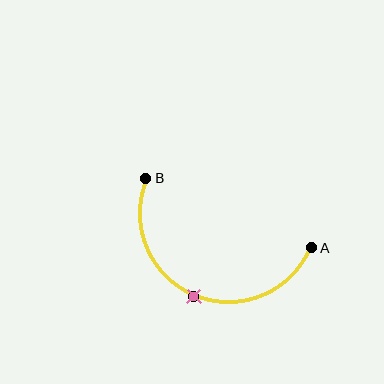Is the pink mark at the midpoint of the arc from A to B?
Yes. The pink mark lies on the arc at equal arc-length from both A and B — it is the arc midpoint.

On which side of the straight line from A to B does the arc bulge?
The arc bulges below the straight line connecting A and B.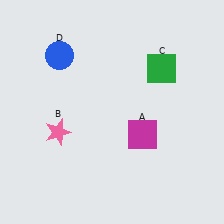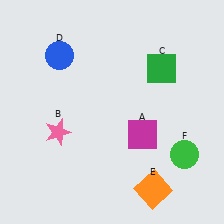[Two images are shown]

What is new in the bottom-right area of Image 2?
An orange square (E) was added in the bottom-right area of Image 2.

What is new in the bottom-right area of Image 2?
A green circle (F) was added in the bottom-right area of Image 2.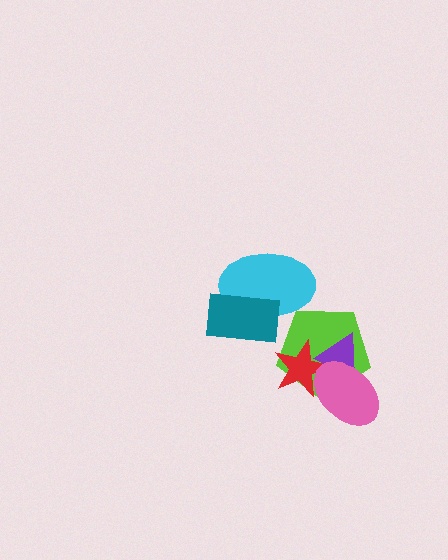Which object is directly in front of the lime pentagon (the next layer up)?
The cyan ellipse is directly in front of the lime pentagon.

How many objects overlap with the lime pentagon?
4 objects overlap with the lime pentagon.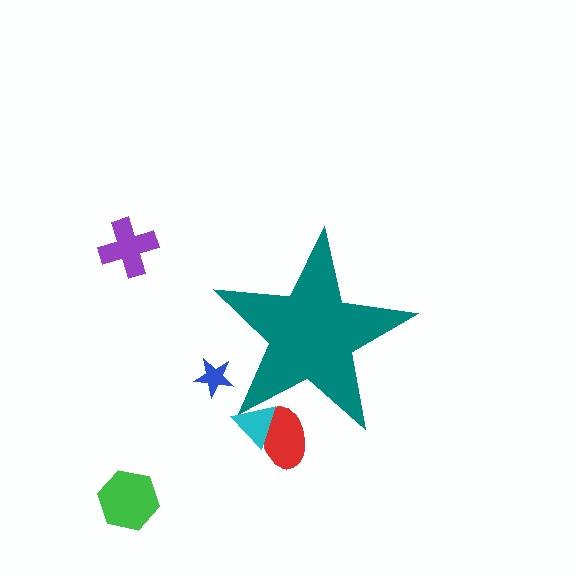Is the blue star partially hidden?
Yes, the blue star is partially hidden behind the teal star.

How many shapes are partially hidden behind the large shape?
4 shapes are partially hidden.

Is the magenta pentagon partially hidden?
Yes, the magenta pentagon is partially hidden behind the teal star.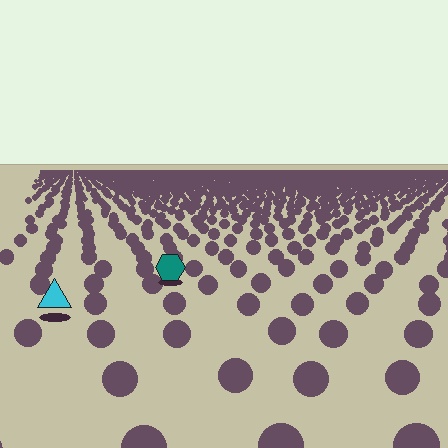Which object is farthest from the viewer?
The teal hexagon is farthest from the viewer. It appears smaller and the ground texture around it is denser.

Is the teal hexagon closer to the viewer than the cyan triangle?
No. The cyan triangle is closer — you can tell from the texture gradient: the ground texture is coarser near it.